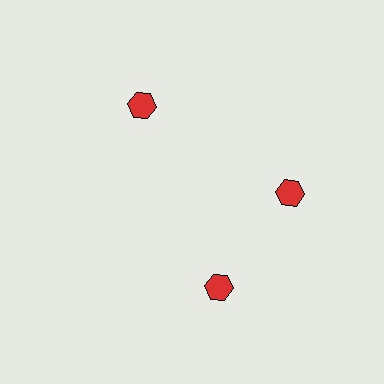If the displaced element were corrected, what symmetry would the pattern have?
It would have 3-fold rotational symmetry — the pattern would map onto itself every 120 degrees.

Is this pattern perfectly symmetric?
No. The 3 red hexagons are arranged in a ring, but one element near the 7 o'clock position is rotated out of alignment along the ring, breaking the 3-fold rotational symmetry.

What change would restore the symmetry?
The symmetry would be restored by rotating it back into even spacing with its neighbors so that all 3 hexagons sit at equal angles and equal distance from the center.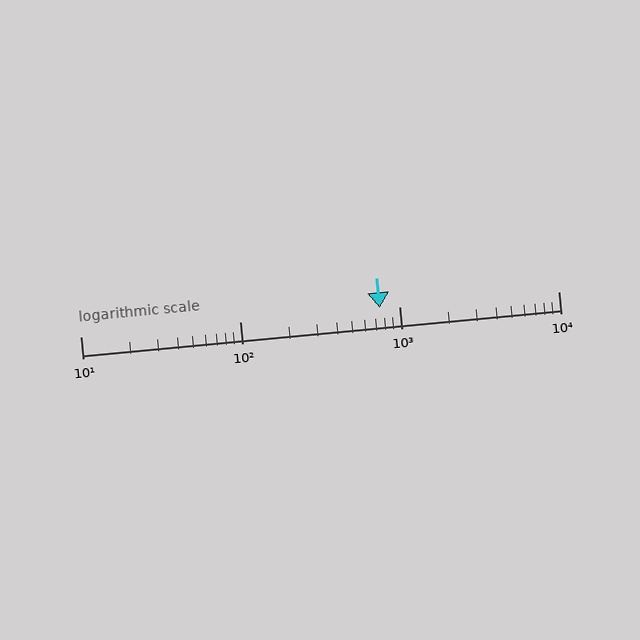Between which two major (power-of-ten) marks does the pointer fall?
The pointer is between 100 and 1000.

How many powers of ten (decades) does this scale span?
The scale spans 3 decades, from 10 to 10000.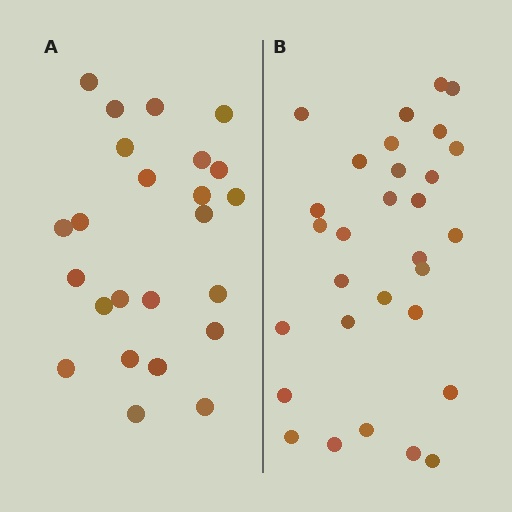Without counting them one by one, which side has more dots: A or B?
Region B (the right region) has more dots.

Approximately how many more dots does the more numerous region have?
Region B has about 6 more dots than region A.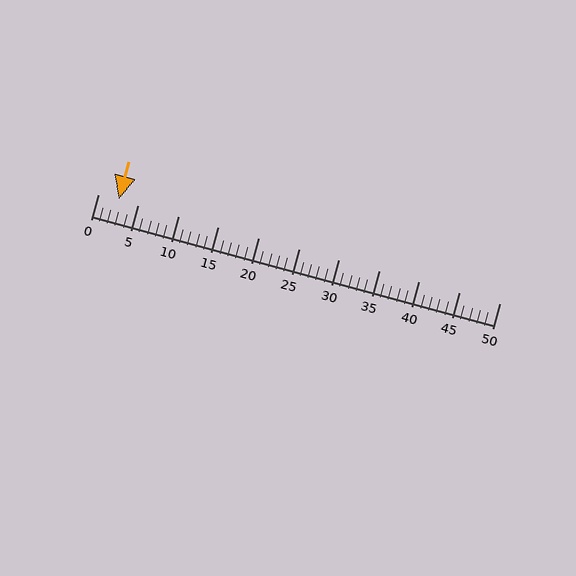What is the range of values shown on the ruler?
The ruler shows values from 0 to 50.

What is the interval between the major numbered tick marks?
The major tick marks are spaced 5 units apart.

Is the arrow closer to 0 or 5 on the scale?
The arrow is closer to 5.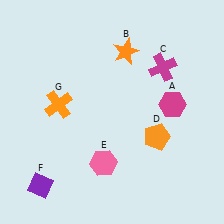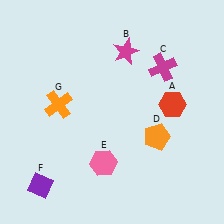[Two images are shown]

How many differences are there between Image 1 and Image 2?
There are 2 differences between the two images.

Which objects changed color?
A changed from magenta to red. B changed from orange to magenta.